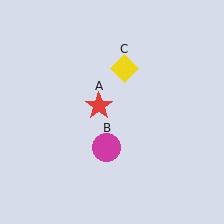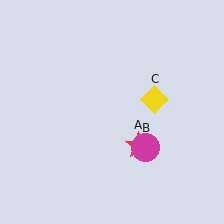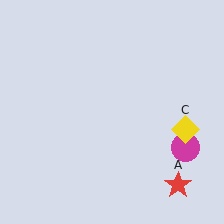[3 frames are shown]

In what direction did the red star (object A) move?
The red star (object A) moved down and to the right.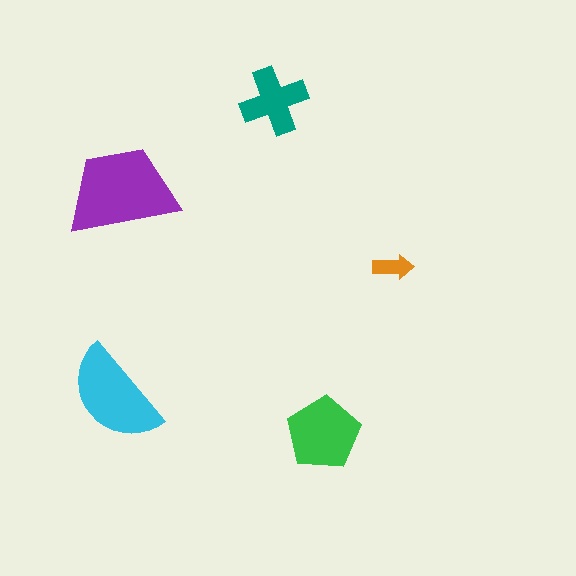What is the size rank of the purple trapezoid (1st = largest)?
1st.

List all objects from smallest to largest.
The orange arrow, the teal cross, the green pentagon, the cyan semicircle, the purple trapezoid.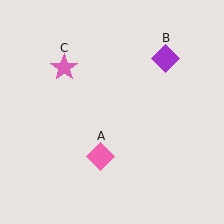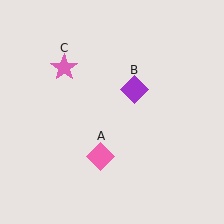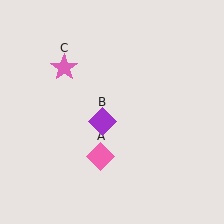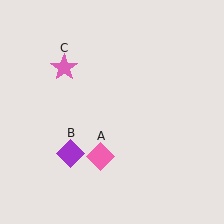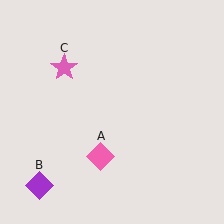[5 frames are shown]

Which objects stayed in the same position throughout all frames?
Pink diamond (object A) and pink star (object C) remained stationary.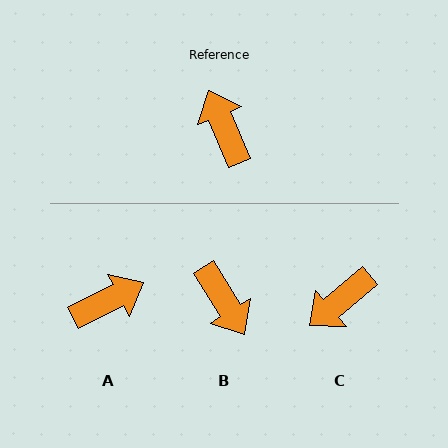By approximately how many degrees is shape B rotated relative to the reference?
Approximately 171 degrees clockwise.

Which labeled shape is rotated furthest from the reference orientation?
B, about 171 degrees away.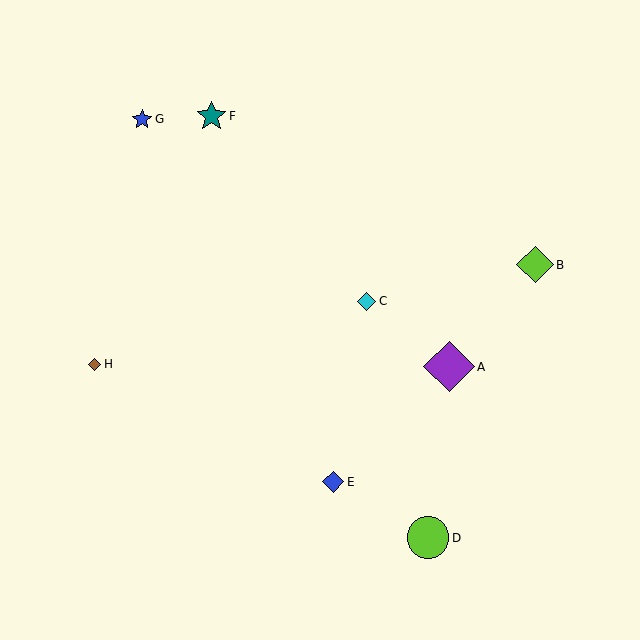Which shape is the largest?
The purple diamond (labeled A) is the largest.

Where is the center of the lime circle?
The center of the lime circle is at (428, 538).